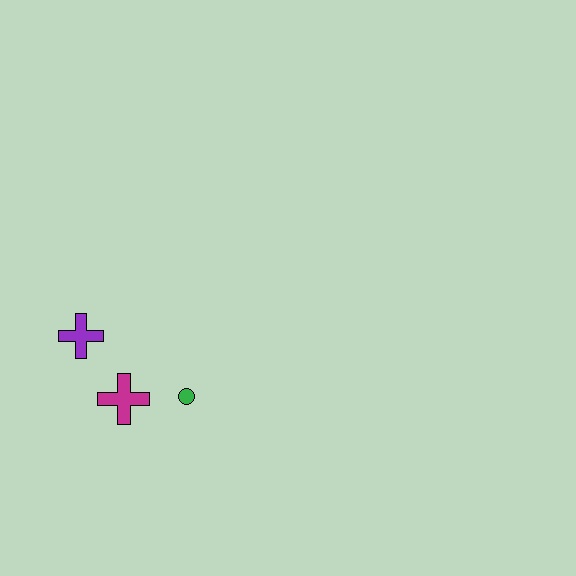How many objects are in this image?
There are 3 objects.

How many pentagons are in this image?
There are no pentagons.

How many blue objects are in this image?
There are no blue objects.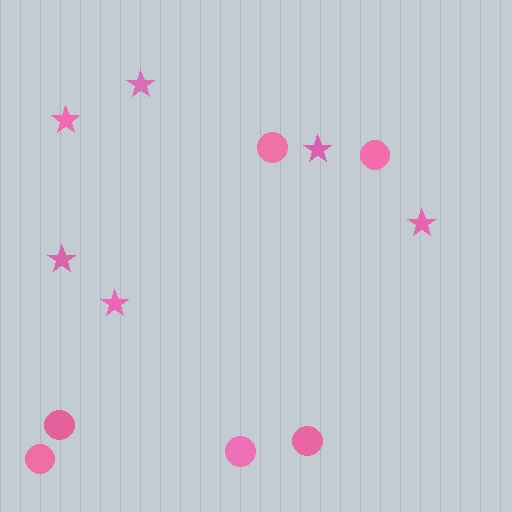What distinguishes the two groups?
There are 2 groups: one group of stars (6) and one group of circles (6).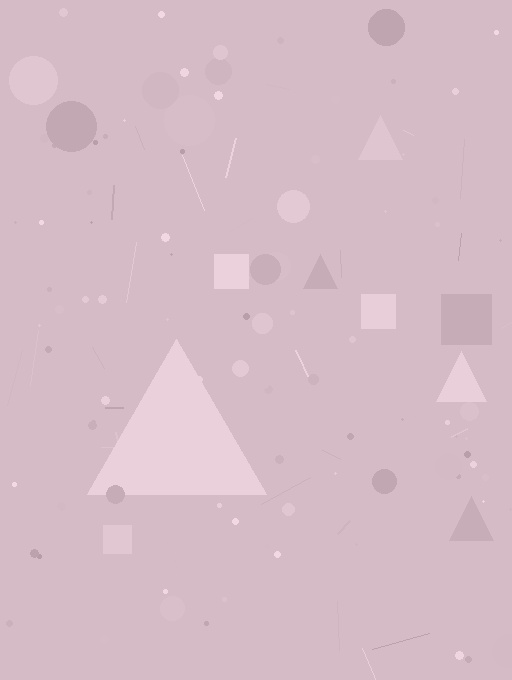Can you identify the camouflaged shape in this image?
The camouflaged shape is a triangle.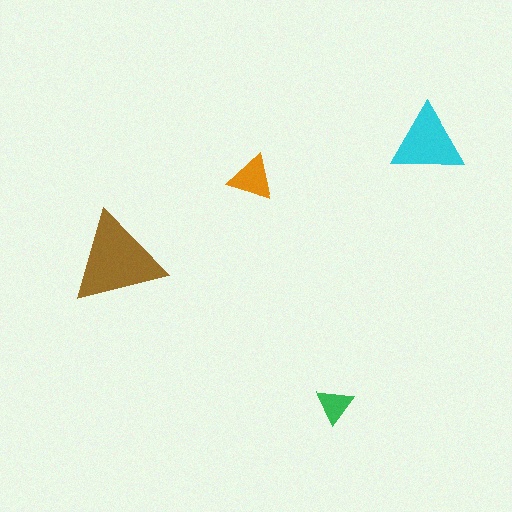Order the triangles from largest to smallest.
the brown one, the cyan one, the orange one, the green one.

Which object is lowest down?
The green triangle is bottommost.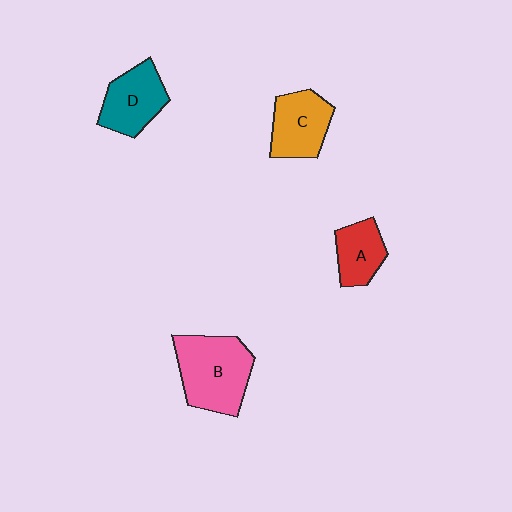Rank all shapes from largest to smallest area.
From largest to smallest: B (pink), D (teal), C (orange), A (red).